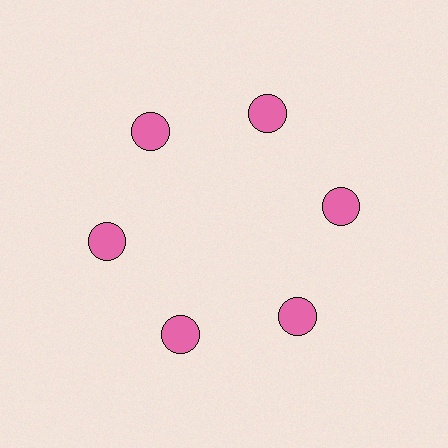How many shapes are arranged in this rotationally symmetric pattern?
There are 6 shapes, arranged in 6 groups of 1.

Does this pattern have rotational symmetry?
Yes, this pattern has 6-fold rotational symmetry. It looks the same after rotating 60 degrees around the center.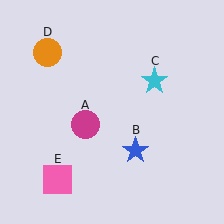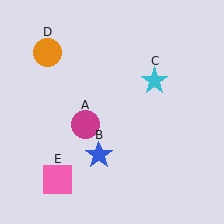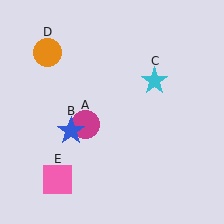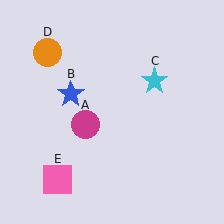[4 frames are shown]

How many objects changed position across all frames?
1 object changed position: blue star (object B).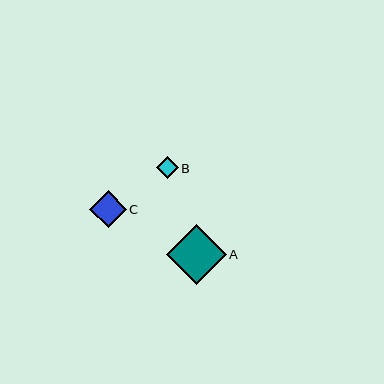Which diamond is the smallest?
Diamond B is the smallest with a size of approximately 22 pixels.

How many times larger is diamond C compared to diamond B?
Diamond C is approximately 1.7 times the size of diamond B.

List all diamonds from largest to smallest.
From largest to smallest: A, C, B.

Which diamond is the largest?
Diamond A is the largest with a size of approximately 59 pixels.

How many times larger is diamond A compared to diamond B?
Diamond A is approximately 2.7 times the size of diamond B.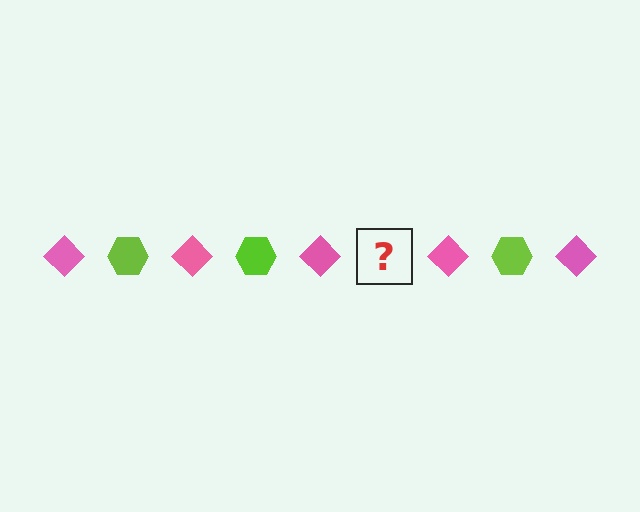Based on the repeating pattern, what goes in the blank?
The blank should be a lime hexagon.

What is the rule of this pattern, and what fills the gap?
The rule is that the pattern alternates between pink diamond and lime hexagon. The gap should be filled with a lime hexagon.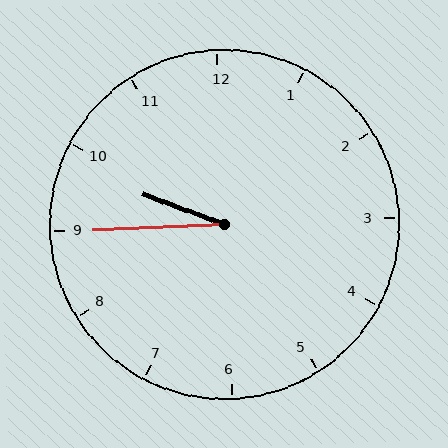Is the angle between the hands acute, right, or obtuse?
It is acute.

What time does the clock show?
9:45.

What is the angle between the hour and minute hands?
Approximately 22 degrees.